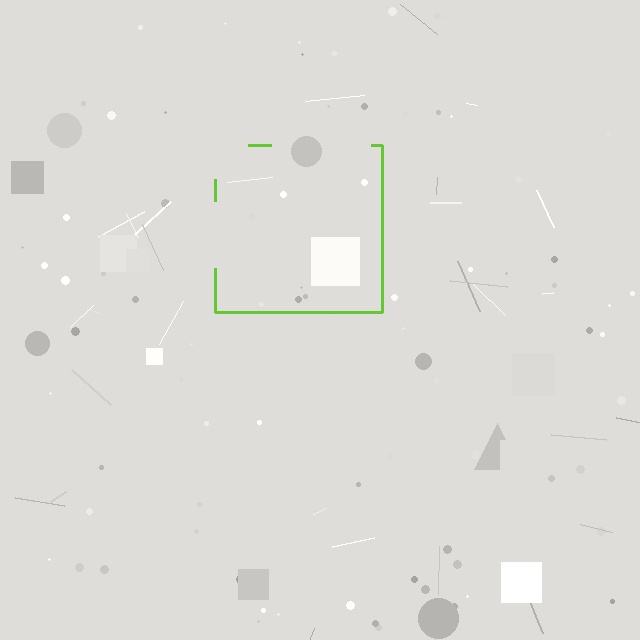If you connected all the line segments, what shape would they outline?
They would outline a square.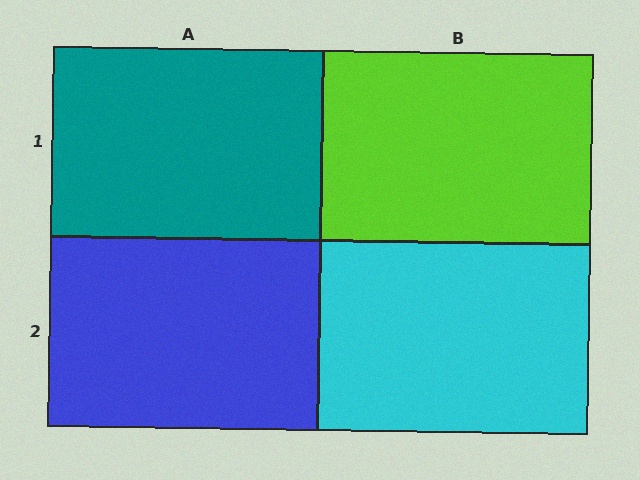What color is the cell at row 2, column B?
Cyan.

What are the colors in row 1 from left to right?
Teal, lime.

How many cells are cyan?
1 cell is cyan.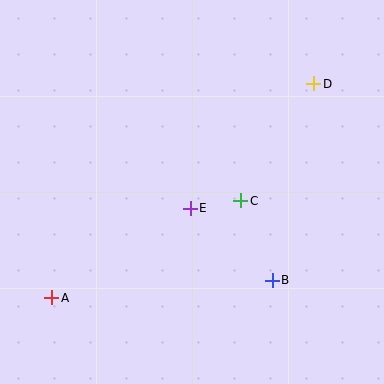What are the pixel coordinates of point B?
Point B is at (272, 280).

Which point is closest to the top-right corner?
Point D is closest to the top-right corner.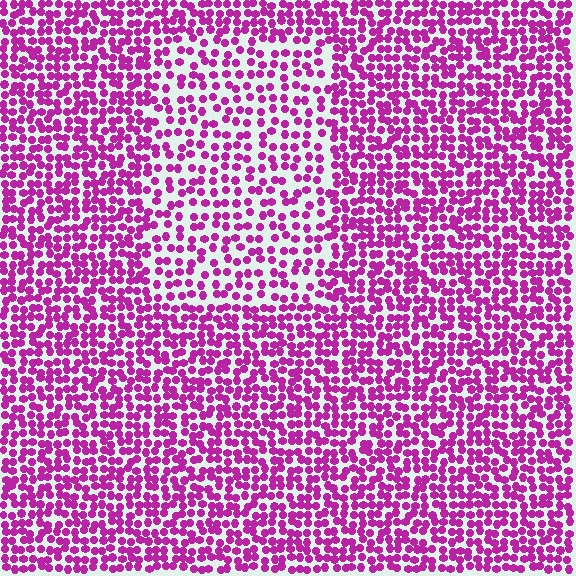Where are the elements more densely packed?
The elements are more densely packed outside the rectangle boundary.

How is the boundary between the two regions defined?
The boundary is defined by a change in element density (approximately 1.7x ratio). All elements are the same color, size, and shape.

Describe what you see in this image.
The image contains small magenta elements arranged at two different densities. A rectangle-shaped region is visible where the elements are less densely packed than the surrounding area.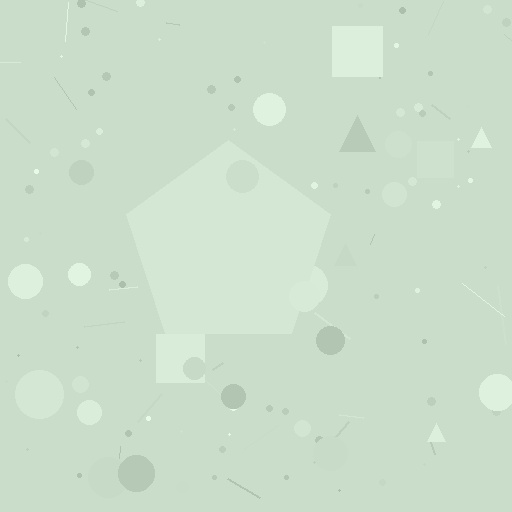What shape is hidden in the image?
A pentagon is hidden in the image.